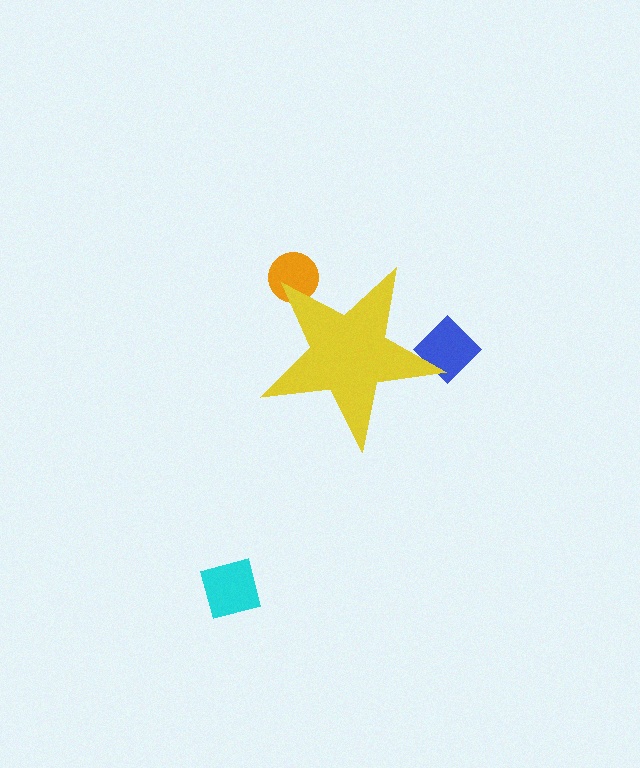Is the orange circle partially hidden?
Yes, the orange circle is partially hidden behind the yellow star.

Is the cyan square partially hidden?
No, the cyan square is fully visible.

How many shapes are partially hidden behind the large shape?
2 shapes are partially hidden.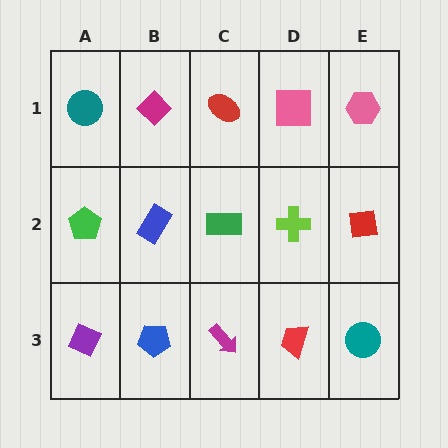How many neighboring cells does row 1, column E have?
2.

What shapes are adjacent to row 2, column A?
A teal circle (row 1, column A), a purple diamond (row 3, column A), a blue rectangle (row 2, column B).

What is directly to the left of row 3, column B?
A purple diamond.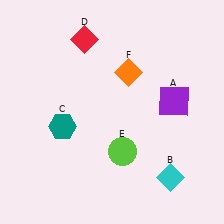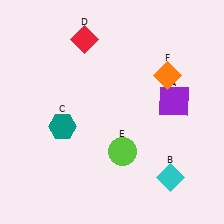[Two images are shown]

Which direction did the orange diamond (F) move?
The orange diamond (F) moved right.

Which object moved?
The orange diamond (F) moved right.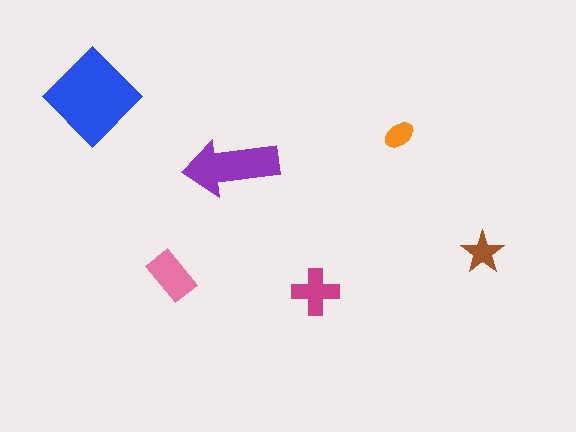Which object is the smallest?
The orange ellipse.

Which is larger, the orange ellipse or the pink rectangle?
The pink rectangle.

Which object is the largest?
The blue diamond.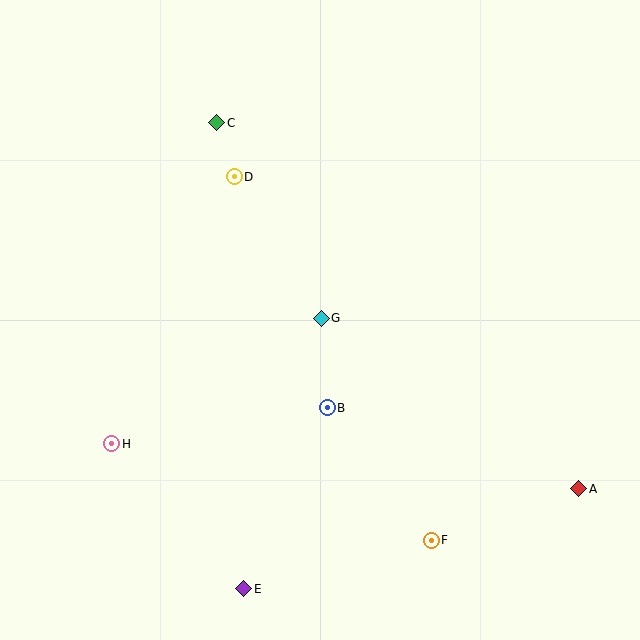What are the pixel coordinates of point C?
Point C is at (217, 123).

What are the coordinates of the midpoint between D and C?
The midpoint between D and C is at (226, 150).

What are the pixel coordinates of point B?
Point B is at (327, 408).